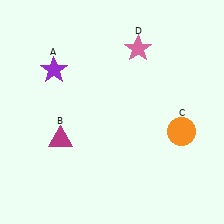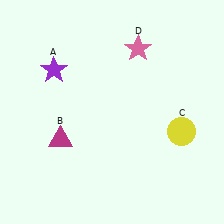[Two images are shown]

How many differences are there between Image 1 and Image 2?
There is 1 difference between the two images.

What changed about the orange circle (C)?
In Image 1, C is orange. In Image 2, it changed to yellow.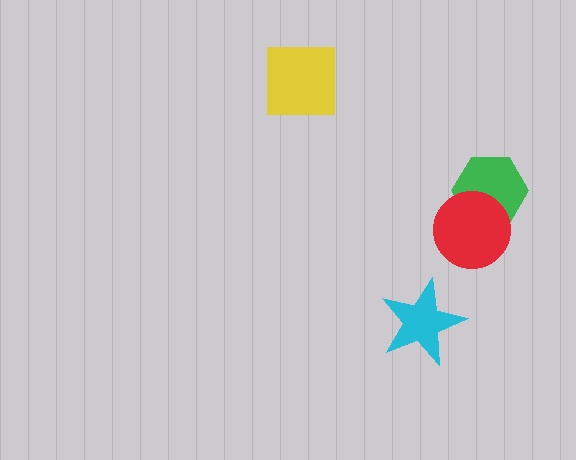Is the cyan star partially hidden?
No, no other shape covers it.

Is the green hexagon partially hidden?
Yes, it is partially covered by another shape.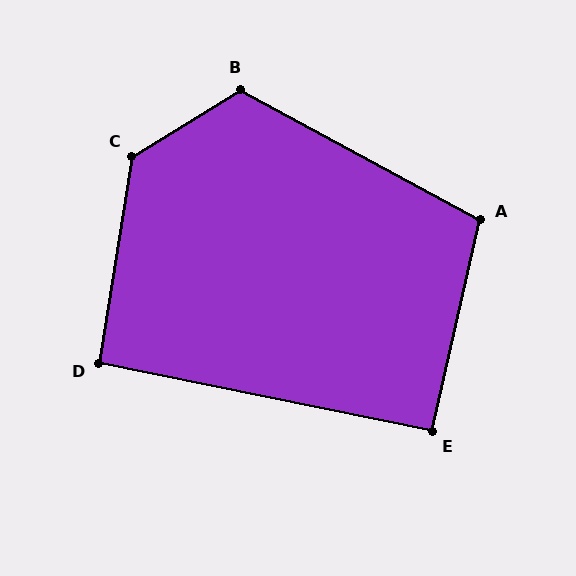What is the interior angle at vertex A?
Approximately 106 degrees (obtuse).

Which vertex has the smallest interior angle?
E, at approximately 91 degrees.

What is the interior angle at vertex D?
Approximately 92 degrees (approximately right).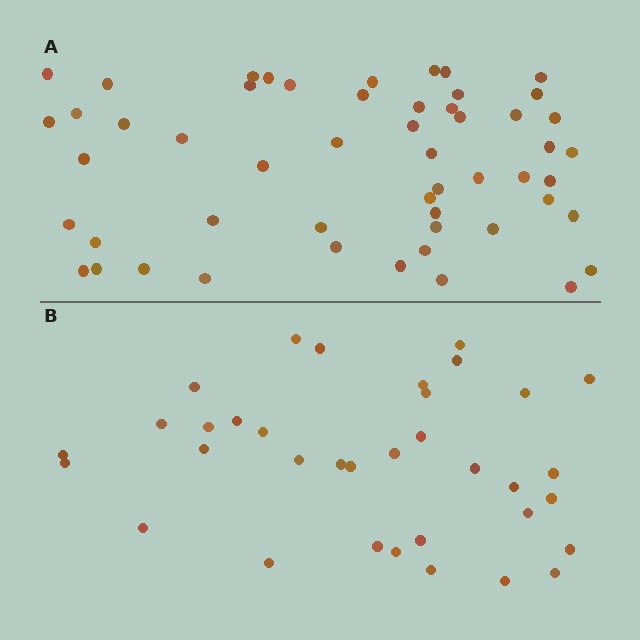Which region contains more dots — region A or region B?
Region A (the top region) has more dots.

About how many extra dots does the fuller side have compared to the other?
Region A has approximately 20 more dots than region B.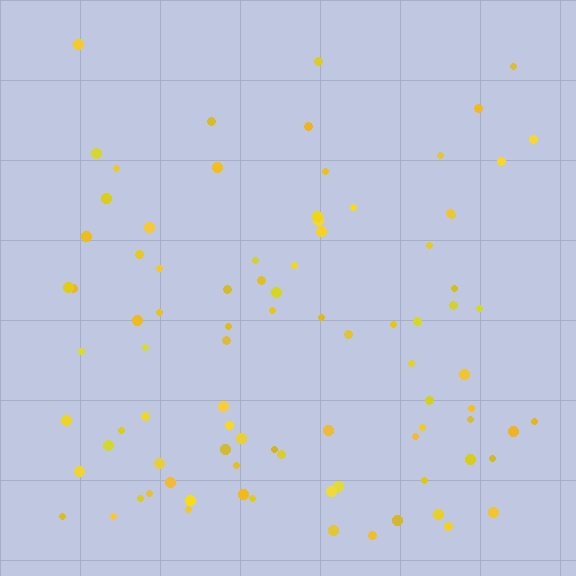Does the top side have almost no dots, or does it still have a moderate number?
Still a moderate number, just noticeably fewer than the bottom.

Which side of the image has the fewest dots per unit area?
The top.